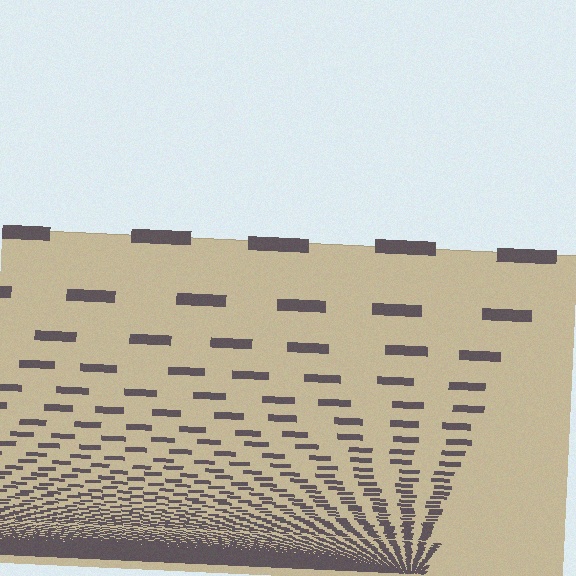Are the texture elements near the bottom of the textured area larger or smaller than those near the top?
Smaller. The gradient is inverted — elements near the bottom are smaller and denser.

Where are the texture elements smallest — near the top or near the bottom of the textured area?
Near the bottom.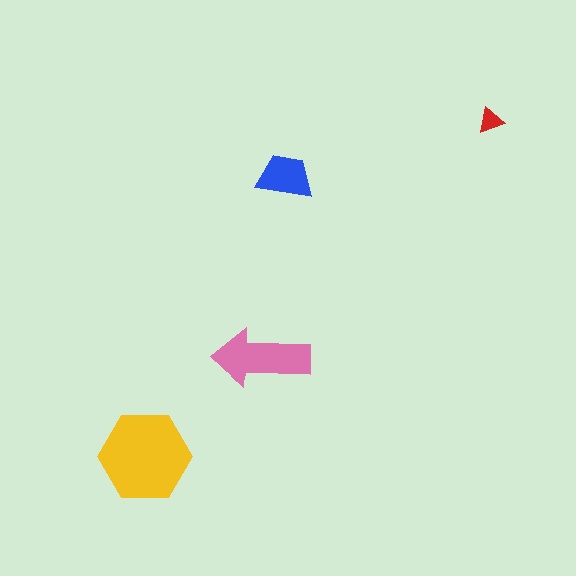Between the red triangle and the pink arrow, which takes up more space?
The pink arrow.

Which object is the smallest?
The red triangle.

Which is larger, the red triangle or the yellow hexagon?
The yellow hexagon.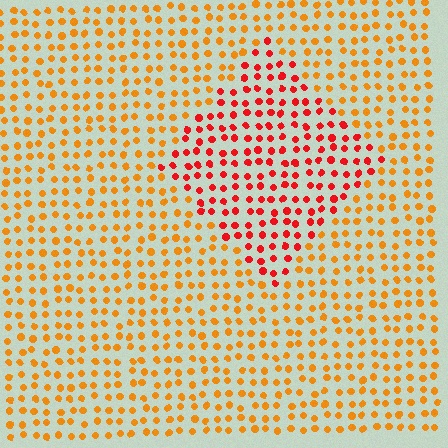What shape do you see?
I see a diamond.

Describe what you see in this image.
The image is filled with small orange elements in a uniform arrangement. A diamond-shaped region is visible where the elements are tinted to a slightly different hue, forming a subtle color boundary.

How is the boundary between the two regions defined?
The boundary is defined purely by a slight shift in hue (about 36 degrees). Spacing, size, and orientation are identical on both sides.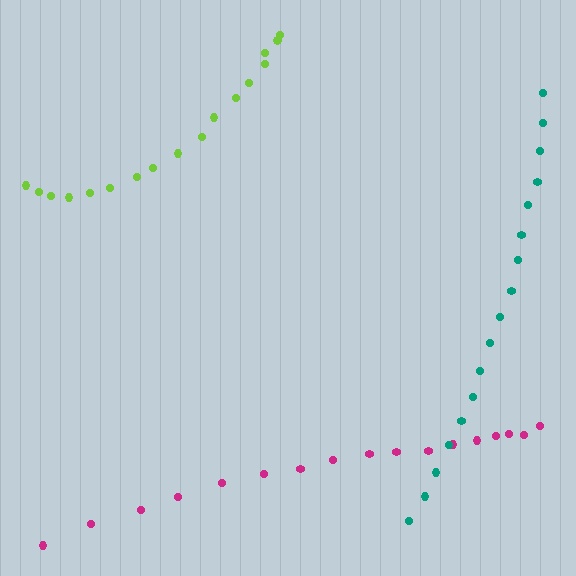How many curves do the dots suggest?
There are 3 distinct paths.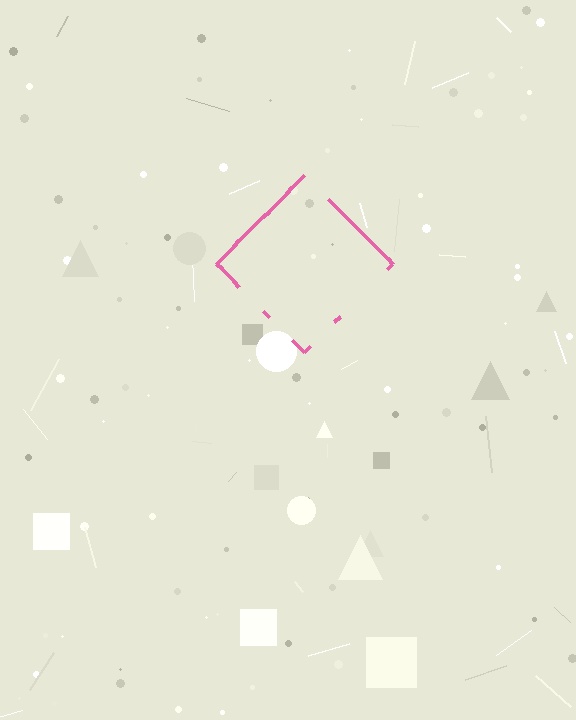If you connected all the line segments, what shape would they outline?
They would outline a diamond.